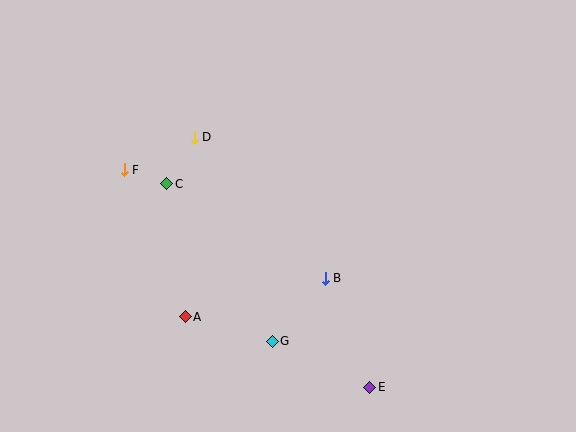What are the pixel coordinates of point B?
Point B is at (325, 278).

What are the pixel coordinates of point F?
Point F is at (124, 170).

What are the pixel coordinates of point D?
Point D is at (194, 137).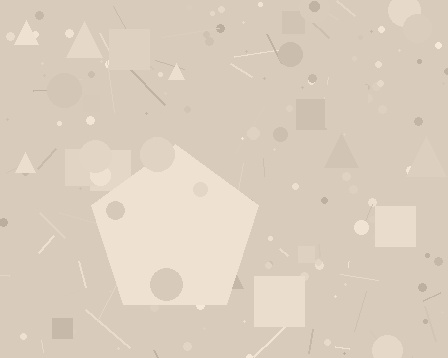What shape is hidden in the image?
A pentagon is hidden in the image.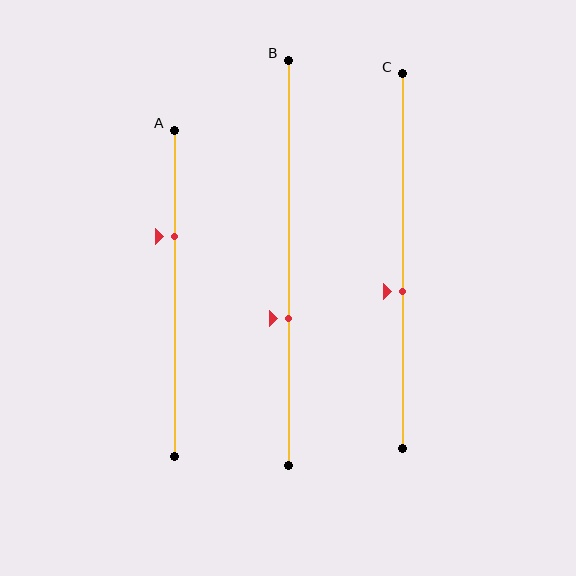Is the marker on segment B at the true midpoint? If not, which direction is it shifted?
No, the marker on segment B is shifted downward by about 14% of the segment length.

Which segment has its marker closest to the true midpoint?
Segment C has its marker closest to the true midpoint.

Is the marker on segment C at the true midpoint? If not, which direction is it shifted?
No, the marker on segment C is shifted downward by about 8% of the segment length.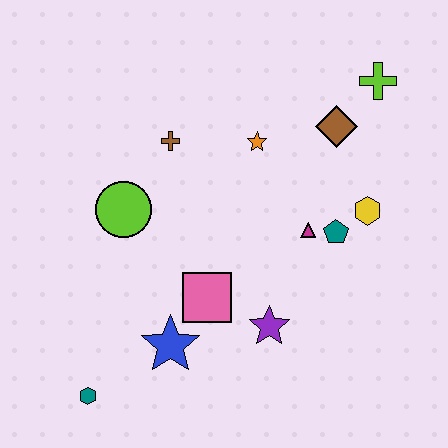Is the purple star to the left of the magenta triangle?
Yes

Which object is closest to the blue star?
The pink square is closest to the blue star.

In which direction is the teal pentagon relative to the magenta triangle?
The teal pentagon is to the right of the magenta triangle.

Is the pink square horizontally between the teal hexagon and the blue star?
No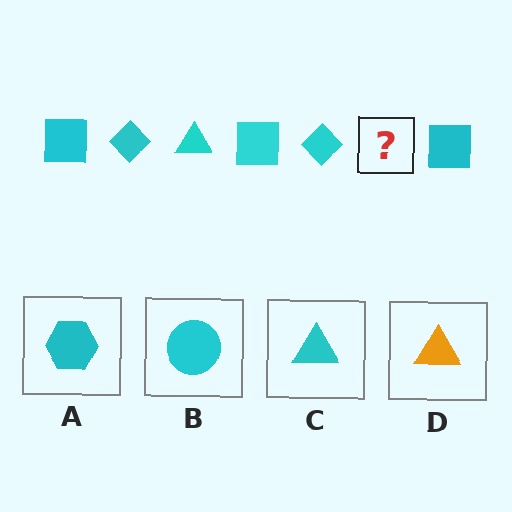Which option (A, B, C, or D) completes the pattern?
C.